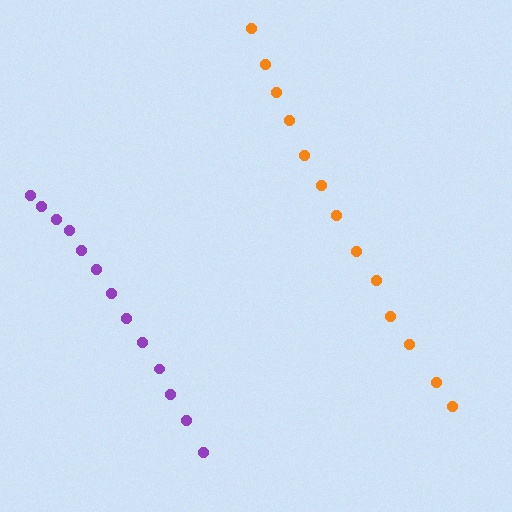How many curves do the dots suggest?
There are 2 distinct paths.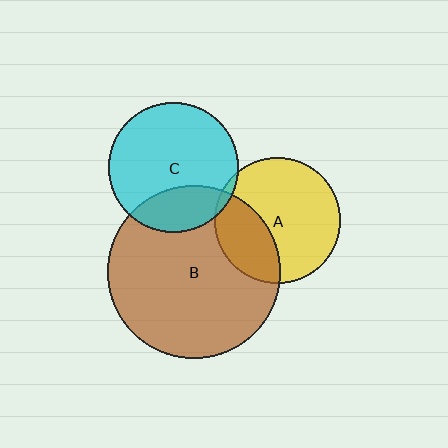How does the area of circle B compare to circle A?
Approximately 1.9 times.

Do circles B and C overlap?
Yes.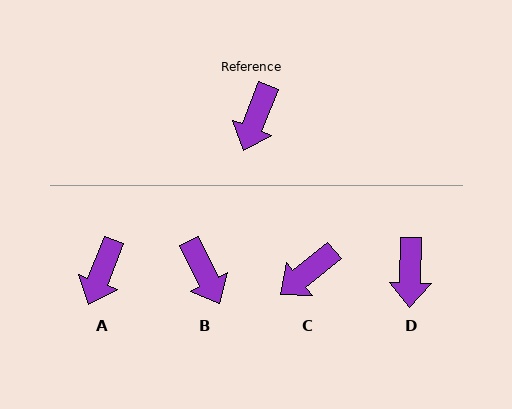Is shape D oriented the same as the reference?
No, it is off by about 20 degrees.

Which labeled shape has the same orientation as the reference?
A.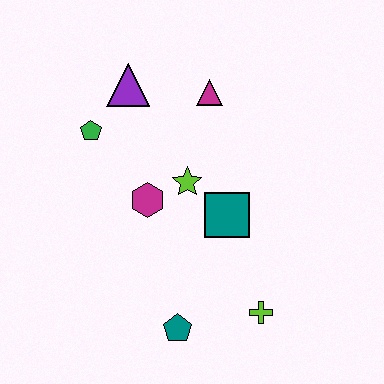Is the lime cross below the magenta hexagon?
Yes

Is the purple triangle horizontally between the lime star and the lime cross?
No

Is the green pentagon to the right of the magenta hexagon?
No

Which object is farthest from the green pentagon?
The lime cross is farthest from the green pentagon.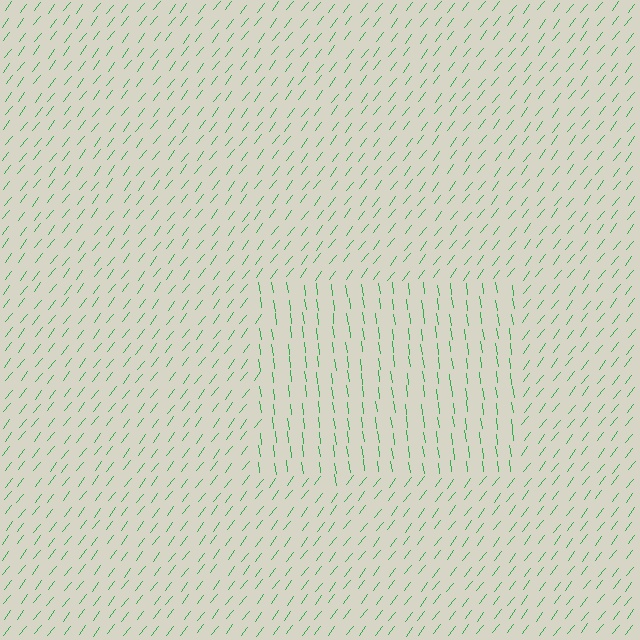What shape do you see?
I see a rectangle.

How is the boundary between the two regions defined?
The boundary is defined purely by a change in line orientation (approximately 45 degrees difference). All lines are the same color and thickness.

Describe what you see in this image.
The image is filled with small green line segments. A rectangle region in the image has lines oriented differently from the surrounding lines, creating a visible texture boundary.